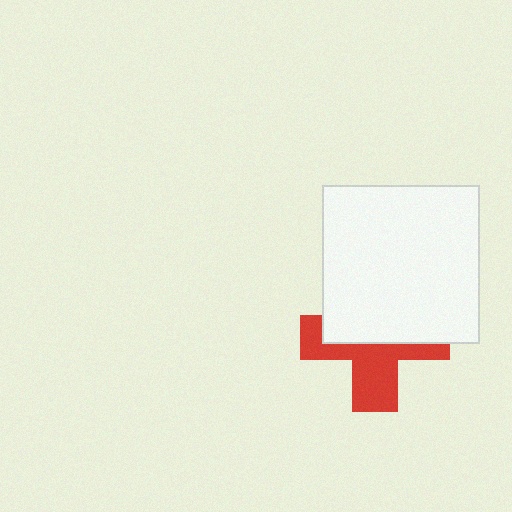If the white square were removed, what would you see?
You would see the complete red cross.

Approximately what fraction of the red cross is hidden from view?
Roughly 52% of the red cross is hidden behind the white square.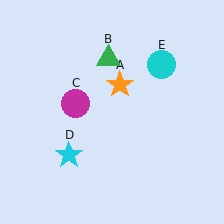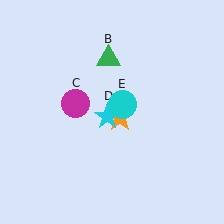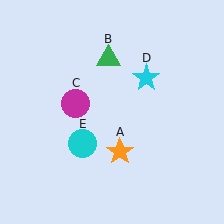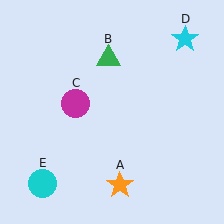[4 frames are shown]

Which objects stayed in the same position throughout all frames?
Green triangle (object B) and magenta circle (object C) remained stationary.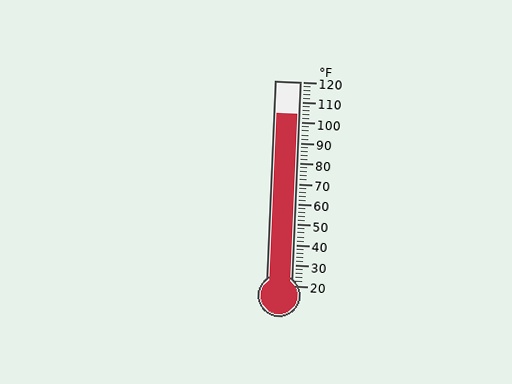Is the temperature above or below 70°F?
The temperature is above 70°F.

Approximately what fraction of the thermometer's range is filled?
The thermometer is filled to approximately 85% of its range.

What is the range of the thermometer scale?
The thermometer scale ranges from 20°F to 120°F.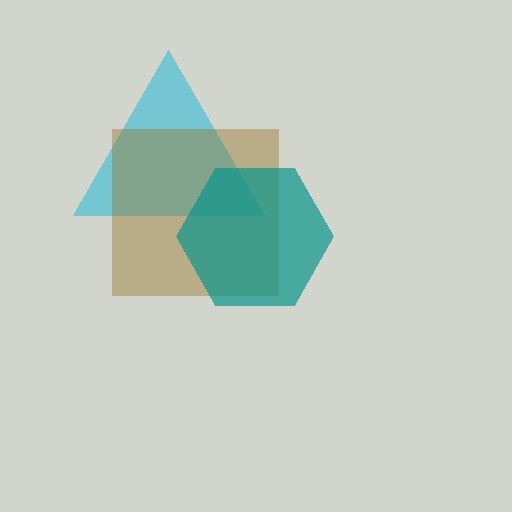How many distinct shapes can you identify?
There are 3 distinct shapes: a cyan triangle, a brown square, a teal hexagon.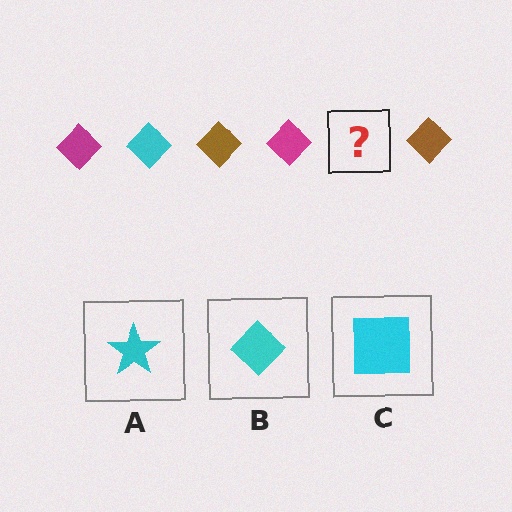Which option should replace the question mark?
Option B.